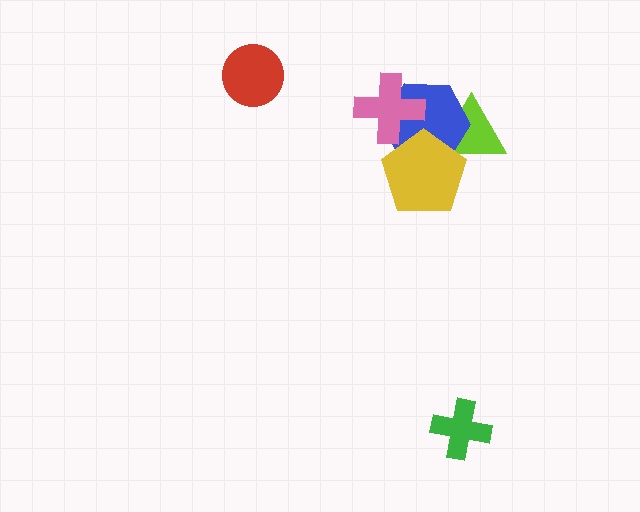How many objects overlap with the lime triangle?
2 objects overlap with the lime triangle.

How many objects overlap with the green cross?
0 objects overlap with the green cross.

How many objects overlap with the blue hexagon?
3 objects overlap with the blue hexagon.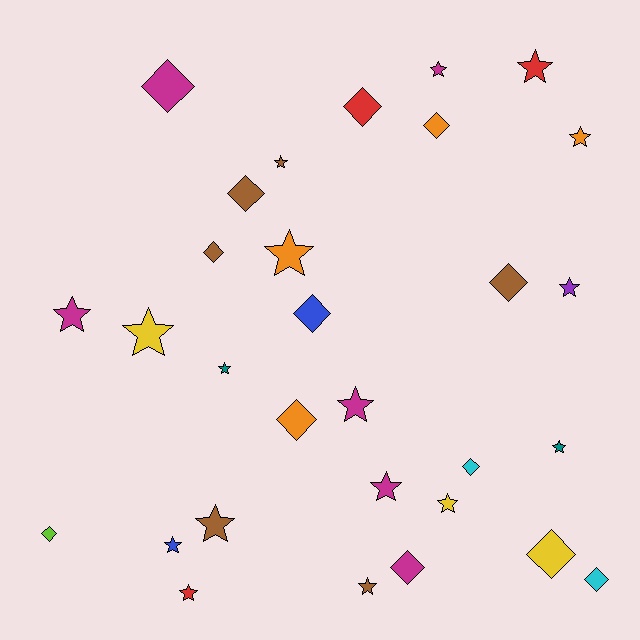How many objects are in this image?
There are 30 objects.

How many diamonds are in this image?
There are 13 diamonds.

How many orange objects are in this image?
There are 4 orange objects.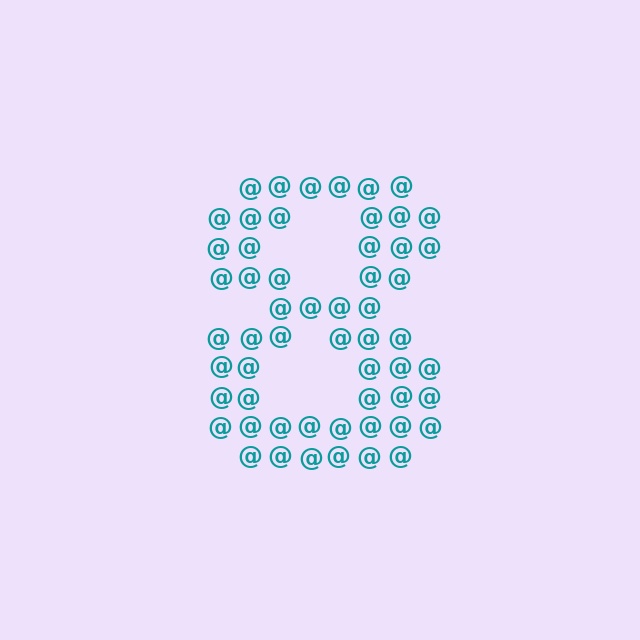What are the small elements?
The small elements are at signs.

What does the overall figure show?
The overall figure shows the digit 8.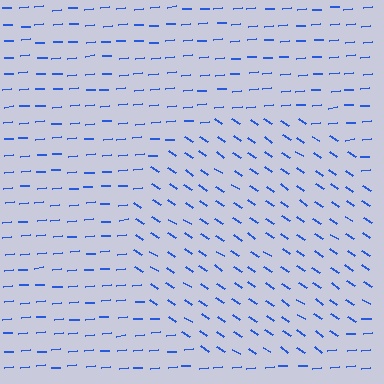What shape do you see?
I see a circle.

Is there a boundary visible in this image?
Yes, there is a texture boundary formed by a change in line orientation.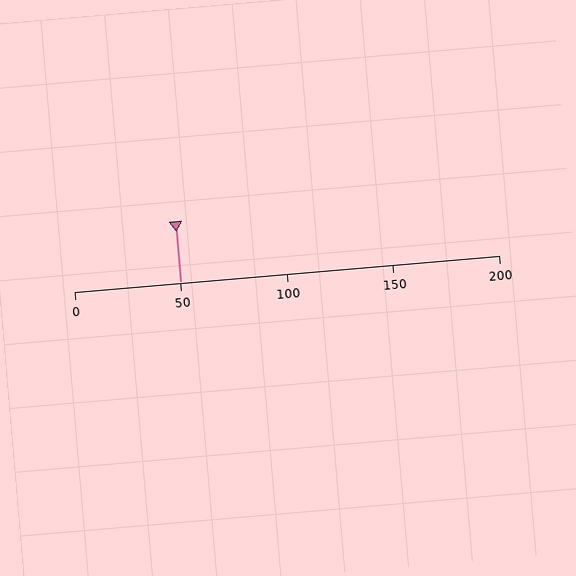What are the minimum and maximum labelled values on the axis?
The axis runs from 0 to 200.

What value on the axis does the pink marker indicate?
The marker indicates approximately 50.